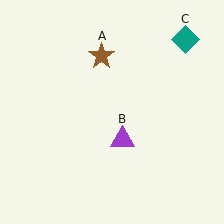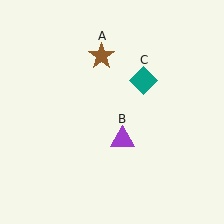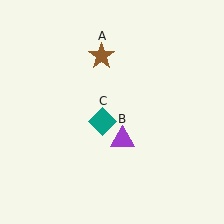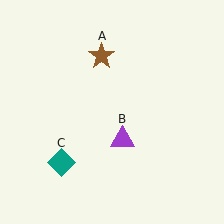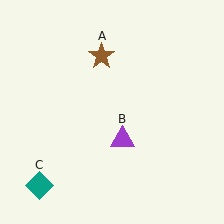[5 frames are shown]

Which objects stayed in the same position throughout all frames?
Brown star (object A) and purple triangle (object B) remained stationary.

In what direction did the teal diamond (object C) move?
The teal diamond (object C) moved down and to the left.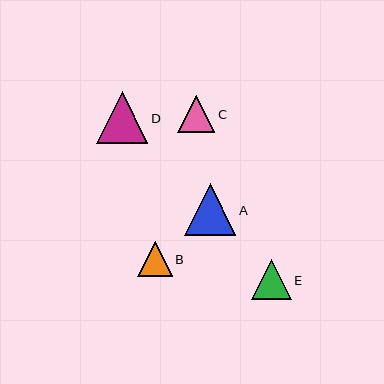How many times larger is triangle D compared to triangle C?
Triangle D is approximately 1.4 times the size of triangle C.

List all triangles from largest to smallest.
From largest to smallest: D, A, E, C, B.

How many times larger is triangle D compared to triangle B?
Triangle D is approximately 1.5 times the size of triangle B.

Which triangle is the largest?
Triangle D is the largest with a size of approximately 51 pixels.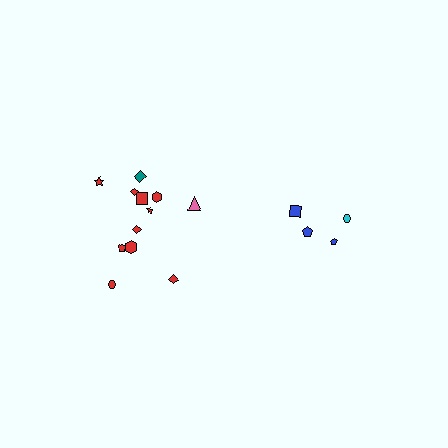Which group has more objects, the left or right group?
The left group.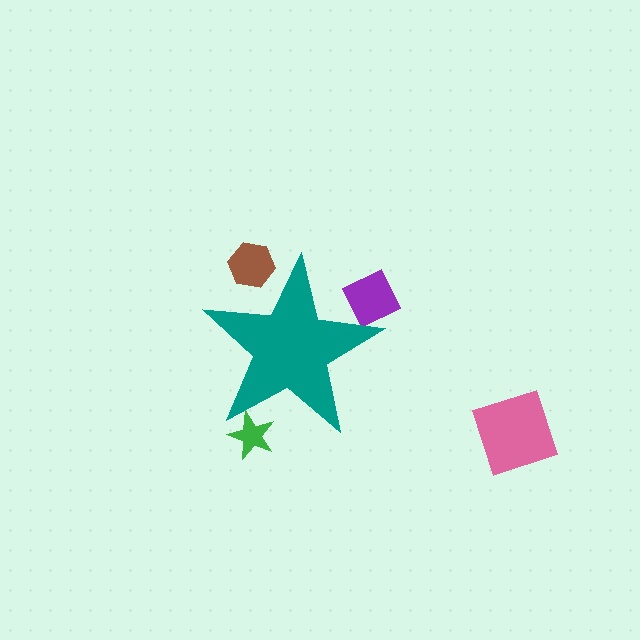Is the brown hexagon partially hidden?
Yes, the brown hexagon is partially hidden behind the teal star.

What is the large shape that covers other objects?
A teal star.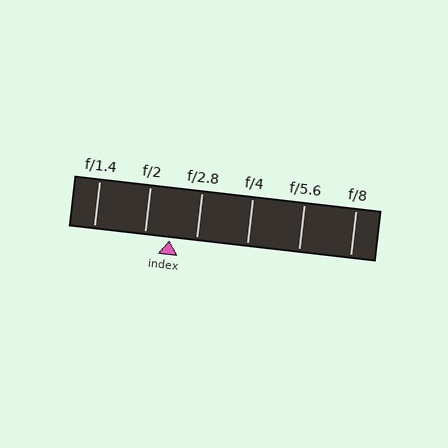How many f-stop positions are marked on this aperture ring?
There are 6 f-stop positions marked.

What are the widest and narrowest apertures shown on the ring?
The widest aperture shown is f/1.4 and the narrowest is f/8.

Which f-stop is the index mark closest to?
The index mark is closest to f/2.